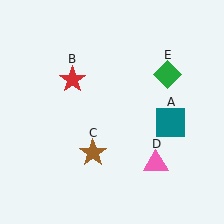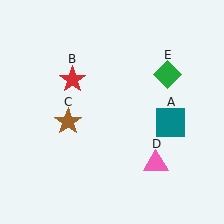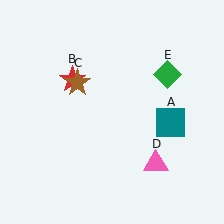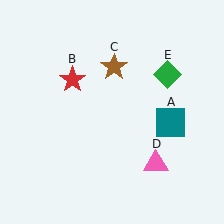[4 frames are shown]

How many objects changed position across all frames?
1 object changed position: brown star (object C).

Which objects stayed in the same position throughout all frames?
Teal square (object A) and red star (object B) and pink triangle (object D) and green diamond (object E) remained stationary.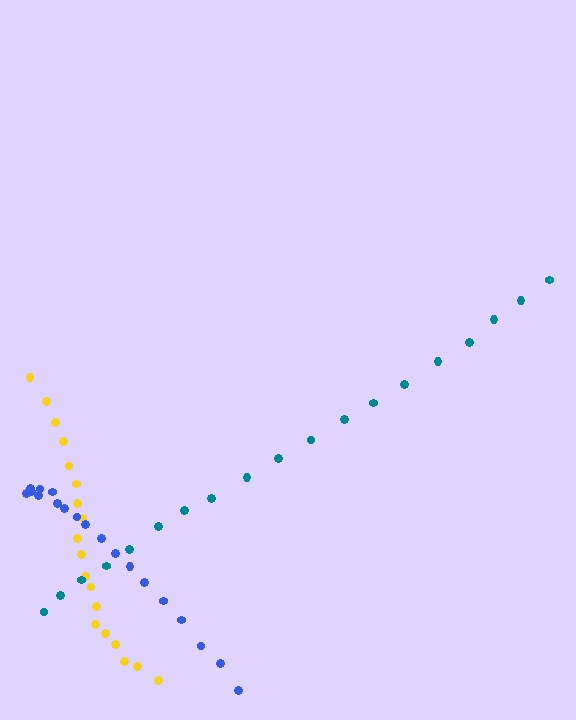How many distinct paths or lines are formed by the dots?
There are 3 distinct paths.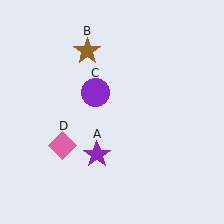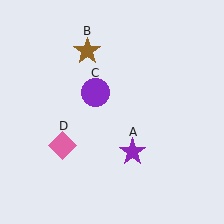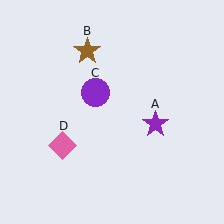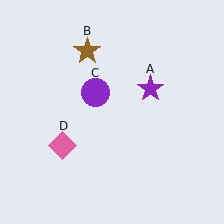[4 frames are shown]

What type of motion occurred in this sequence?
The purple star (object A) rotated counterclockwise around the center of the scene.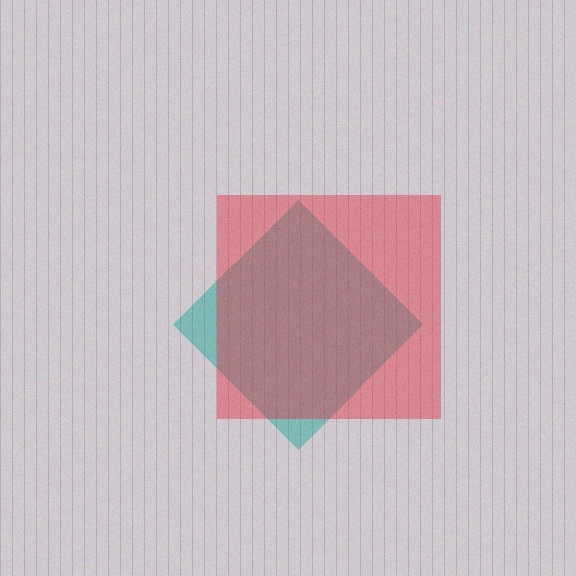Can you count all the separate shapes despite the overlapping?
Yes, there are 2 separate shapes.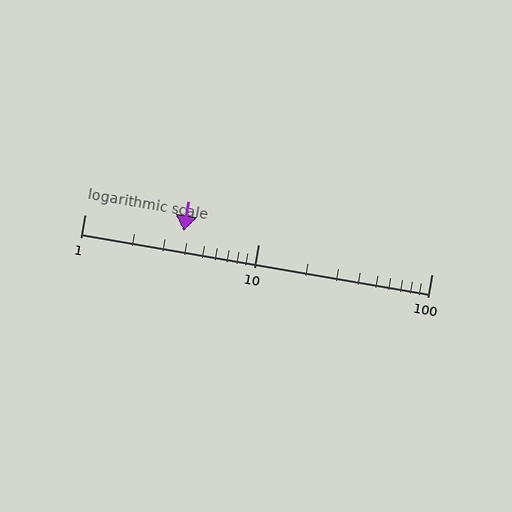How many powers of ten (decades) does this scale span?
The scale spans 2 decades, from 1 to 100.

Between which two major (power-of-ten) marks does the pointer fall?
The pointer is between 1 and 10.